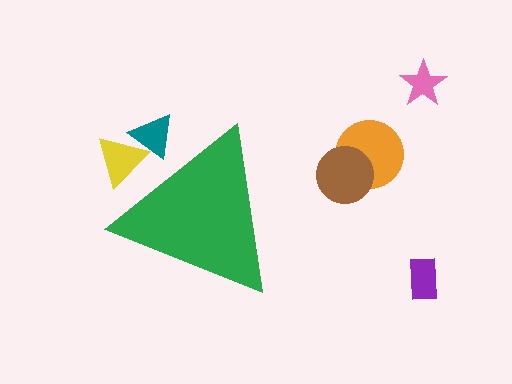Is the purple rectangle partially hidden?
No, the purple rectangle is fully visible.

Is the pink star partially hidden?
No, the pink star is fully visible.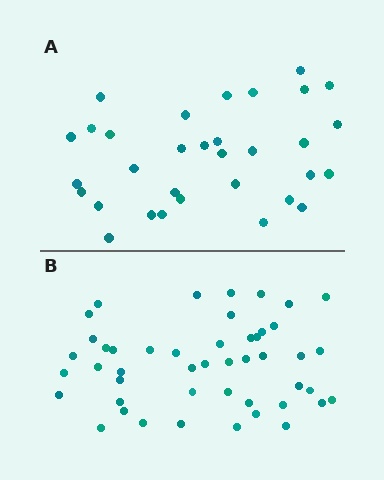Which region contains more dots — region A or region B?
Region B (the bottom region) has more dots.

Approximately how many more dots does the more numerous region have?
Region B has approximately 15 more dots than region A.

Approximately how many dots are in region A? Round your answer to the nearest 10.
About 30 dots. (The exact count is 32, which rounds to 30.)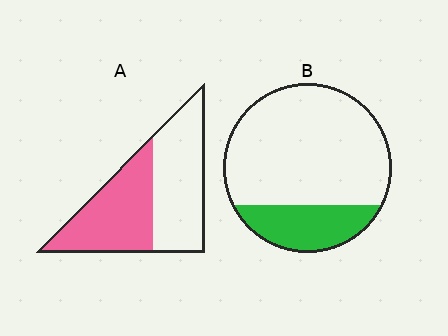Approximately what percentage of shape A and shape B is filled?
A is approximately 50% and B is approximately 25%.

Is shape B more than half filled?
No.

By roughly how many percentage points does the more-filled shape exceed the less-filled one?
By roughly 25 percentage points (A over B).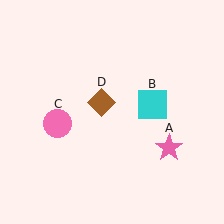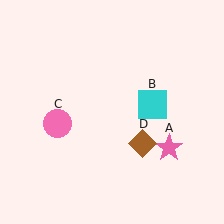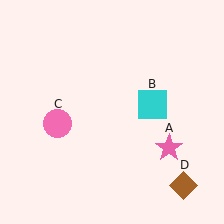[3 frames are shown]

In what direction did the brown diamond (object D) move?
The brown diamond (object D) moved down and to the right.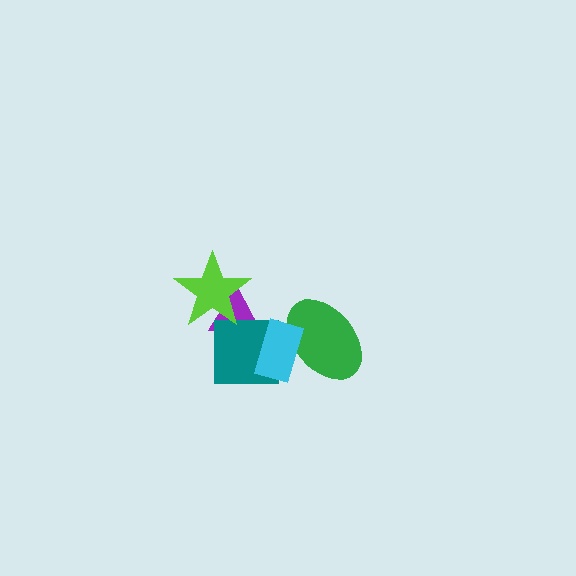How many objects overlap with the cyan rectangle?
2 objects overlap with the cyan rectangle.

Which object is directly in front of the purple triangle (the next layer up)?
The teal square is directly in front of the purple triangle.